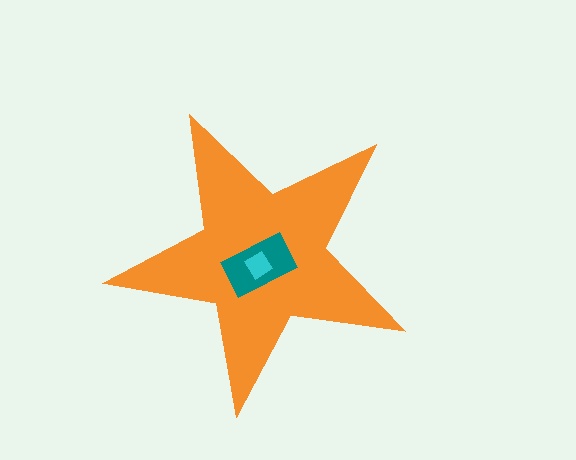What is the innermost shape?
The cyan diamond.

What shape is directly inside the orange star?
The teal rectangle.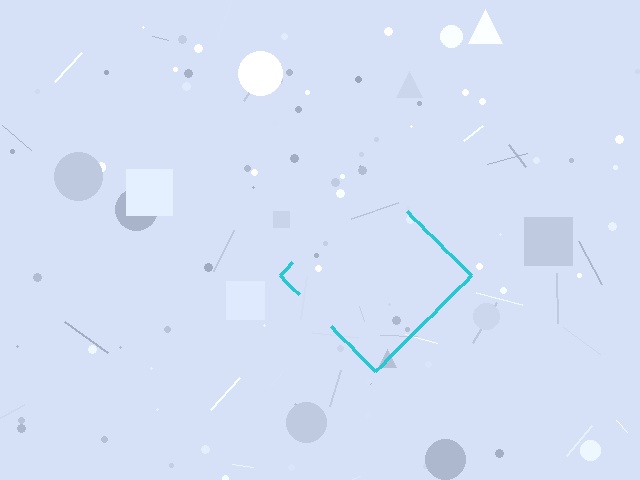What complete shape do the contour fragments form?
The contour fragments form a diamond.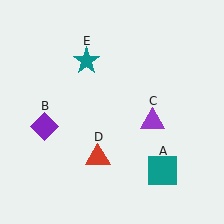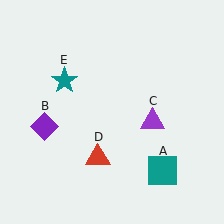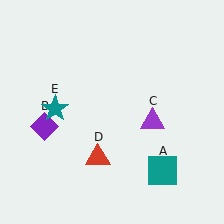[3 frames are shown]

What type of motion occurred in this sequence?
The teal star (object E) rotated counterclockwise around the center of the scene.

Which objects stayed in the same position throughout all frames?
Teal square (object A) and purple diamond (object B) and purple triangle (object C) and red triangle (object D) remained stationary.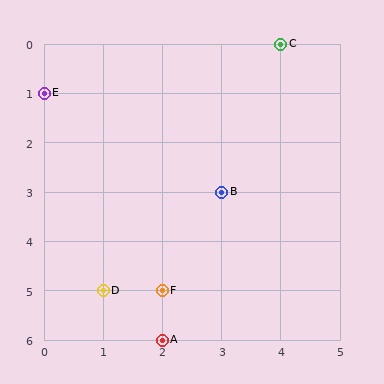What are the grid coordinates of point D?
Point D is at grid coordinates (1, 5).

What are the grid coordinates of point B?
Point B is at grid coordinates (3, 3).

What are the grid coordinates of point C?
Point C is at grid coordinates (4, 0).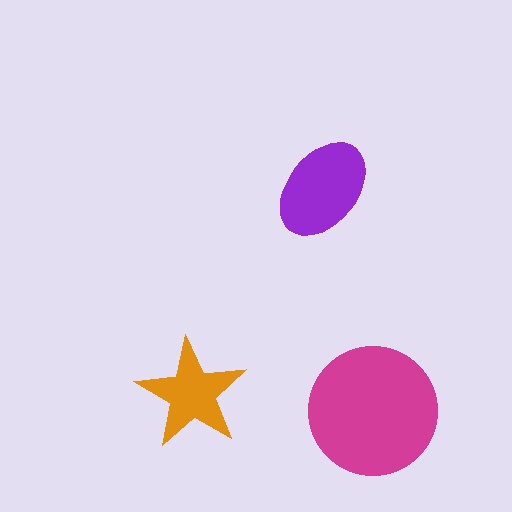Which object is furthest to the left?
The orange star is leftmost.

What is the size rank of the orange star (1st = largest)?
3rd.